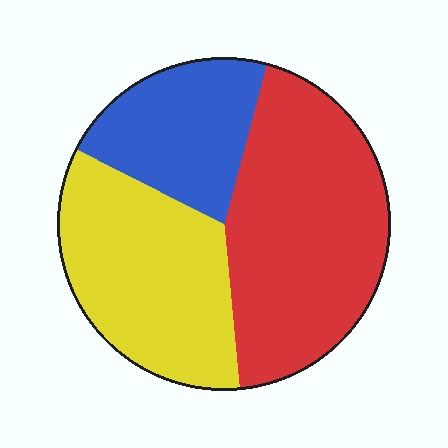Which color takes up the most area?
Red, at roughly 45%.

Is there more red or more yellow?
Red.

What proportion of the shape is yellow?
Yellow takes up about one third (1/3) of the shape.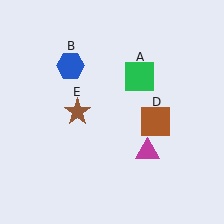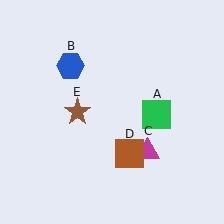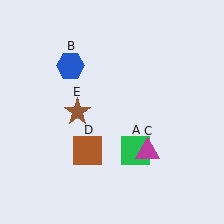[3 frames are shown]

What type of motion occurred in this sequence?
The green square (object A), brown square (object D) rotated clockwise around the center of the scene.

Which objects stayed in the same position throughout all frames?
Blue hexagon (object B) and magenta triangle (object C) and brown star (object E) remained stationary.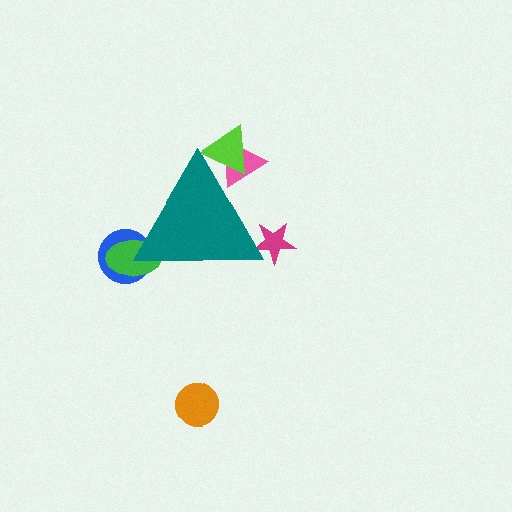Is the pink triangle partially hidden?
Yes, the pink triangle is partially hidden behind the teal triangle.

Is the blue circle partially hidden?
Yes, the blue circle is partially hidden behind the teal triangle.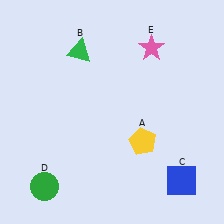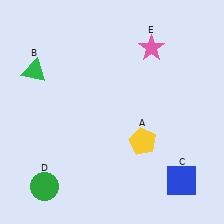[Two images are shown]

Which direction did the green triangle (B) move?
The green triangle (B) moved left.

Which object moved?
The green triangle (B) moved left.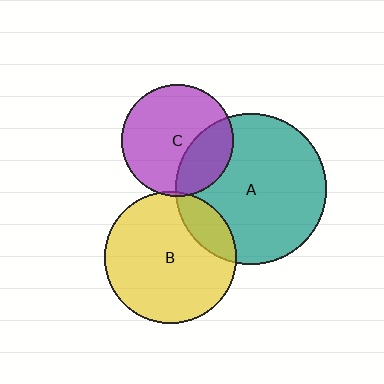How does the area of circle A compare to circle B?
Approximately 1.3 times.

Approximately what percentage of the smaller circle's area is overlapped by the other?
Approximately 5%.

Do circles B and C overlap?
Yes.